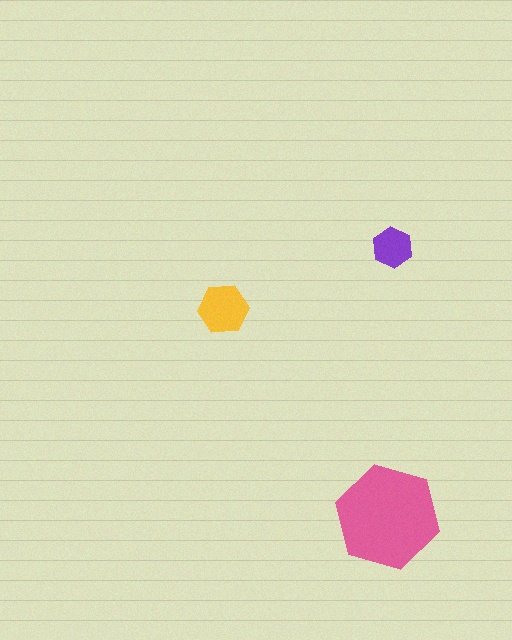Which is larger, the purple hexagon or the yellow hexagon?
The yellow one.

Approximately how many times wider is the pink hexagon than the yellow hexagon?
About 2 times wider.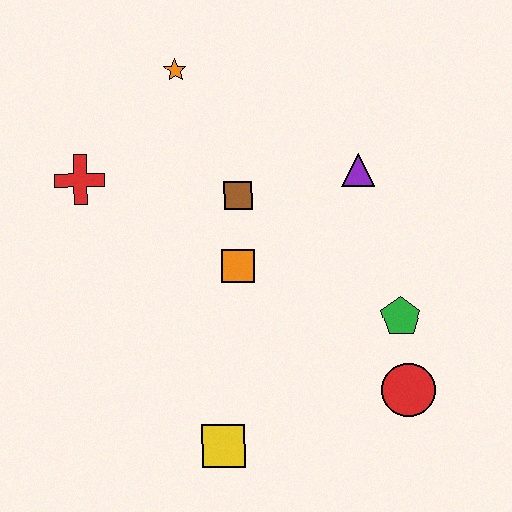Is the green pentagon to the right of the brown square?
Yes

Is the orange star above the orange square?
Yes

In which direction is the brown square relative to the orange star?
The brown square is below the orange star.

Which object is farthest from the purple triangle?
The yellow square is farthest from the purple triangle.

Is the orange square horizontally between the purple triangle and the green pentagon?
No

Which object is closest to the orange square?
The brown square is closest to the orange square.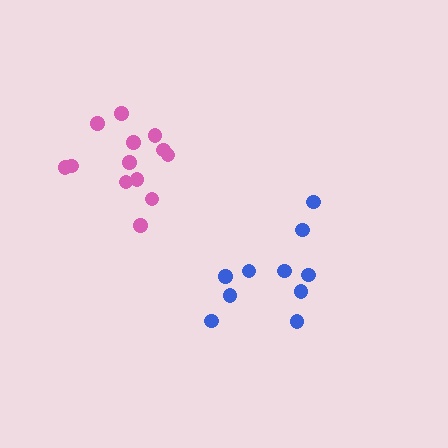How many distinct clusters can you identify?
There are 2 distinct clusters.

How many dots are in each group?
Group 1: 13 dots, Group 2: 10 dots (23 total).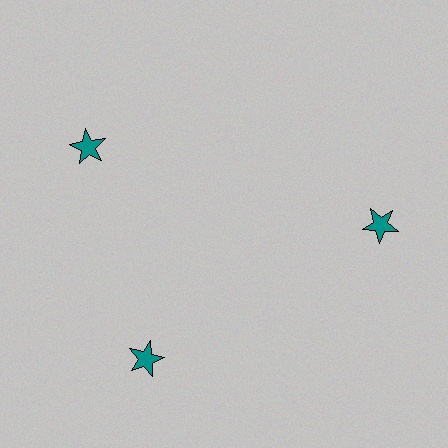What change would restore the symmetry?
The symmetry would be restored by rotating it back into even spacing with its neighbors so that all 3 stars sit at equal angles and equal distance from the center.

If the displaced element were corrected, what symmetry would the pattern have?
It would have 3-fold rotational symmetry — the pattern would map onto itself every 120 degrees.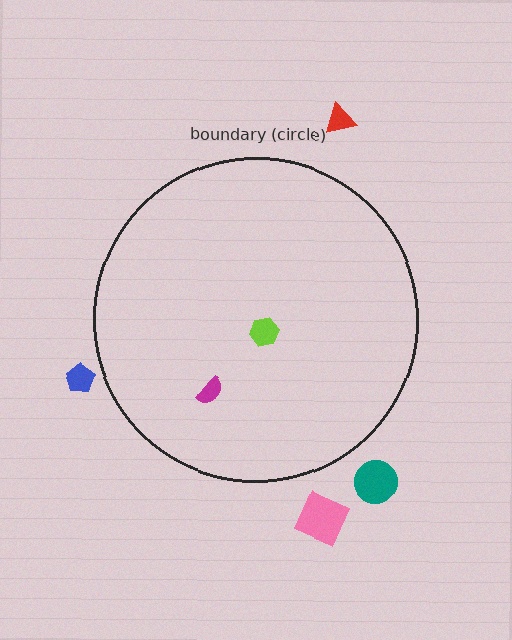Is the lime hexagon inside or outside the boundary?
Inside.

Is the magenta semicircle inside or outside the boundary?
Inside.